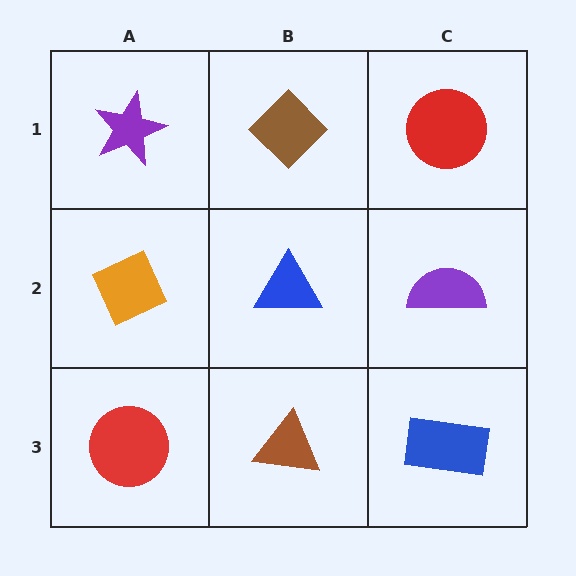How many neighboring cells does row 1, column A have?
2.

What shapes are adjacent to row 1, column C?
A purple semicircle (row 2, column C), a brown diamond (row 1, column B).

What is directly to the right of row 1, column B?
A red circle.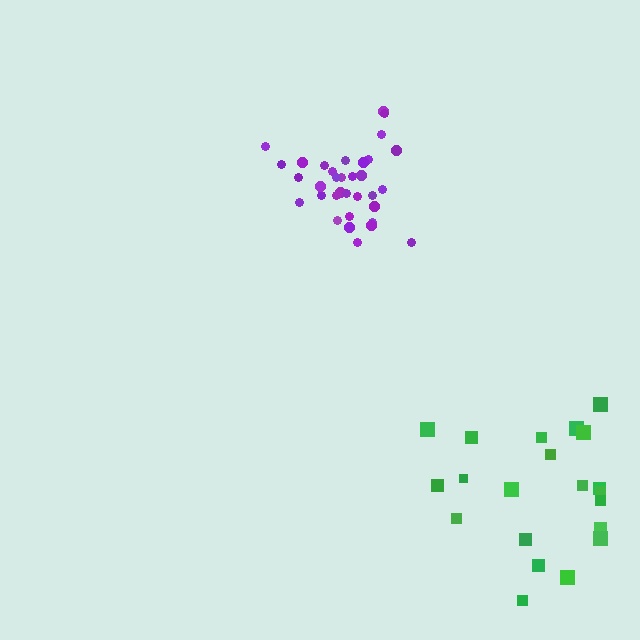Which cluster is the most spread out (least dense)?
Green.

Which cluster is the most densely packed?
Purple.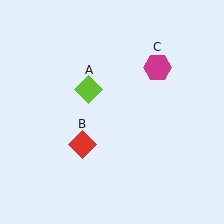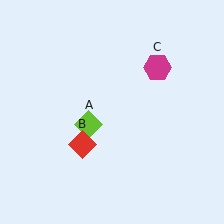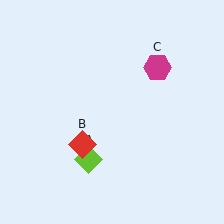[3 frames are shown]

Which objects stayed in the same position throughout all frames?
Red diamond (object B) and magenta hexagon (object C) remained stationary.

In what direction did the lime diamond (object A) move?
The lime diamond (object A) moved down.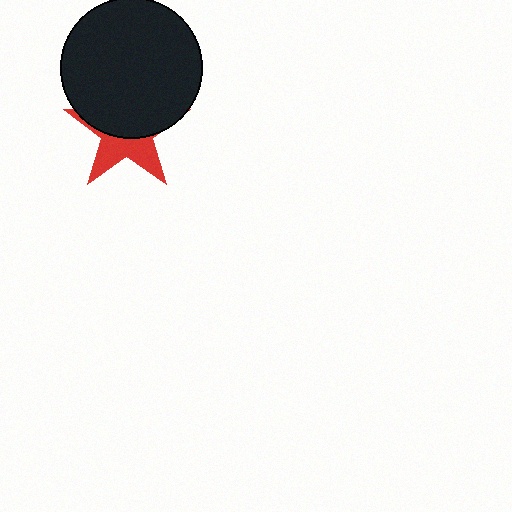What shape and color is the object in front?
The object in front is a black circle.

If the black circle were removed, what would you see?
You would see the complete red star.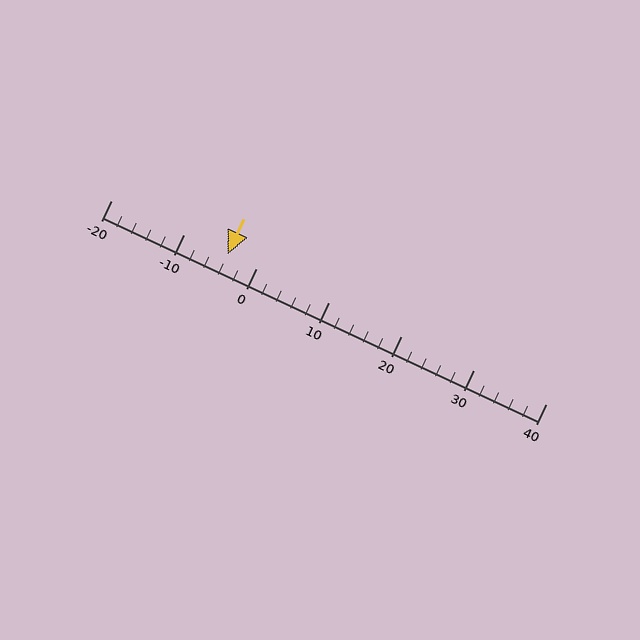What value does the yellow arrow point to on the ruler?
The yellow arrow points to approximately -4.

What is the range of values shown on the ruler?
The ruler shows values from -20 to 40.